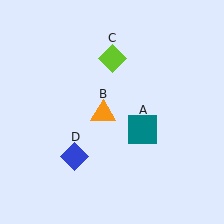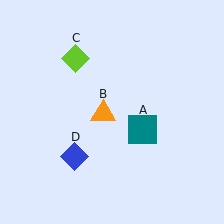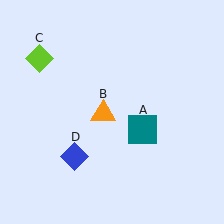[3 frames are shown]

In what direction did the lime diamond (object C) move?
The lime diamond (object C) moved left.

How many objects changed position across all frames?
1 object changed position: lime diamond (object C).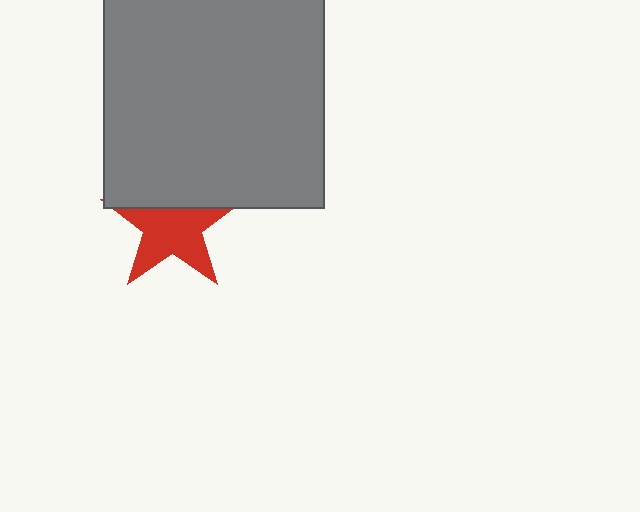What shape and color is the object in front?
The object in front is a gray square.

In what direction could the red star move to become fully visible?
The red star could move down. That would shift it out from behind the gray square entirely.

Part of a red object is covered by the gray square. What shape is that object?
It is a star.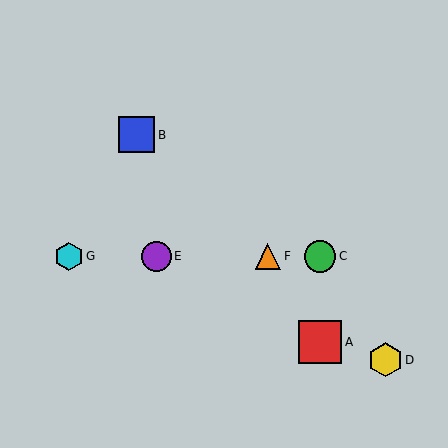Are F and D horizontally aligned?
No, F is at y≈257 and D is at y≈360.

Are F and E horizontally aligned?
Yes, both are at y≈257.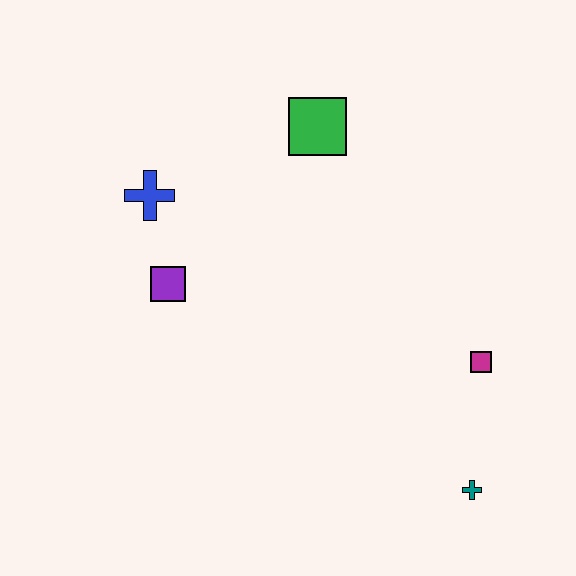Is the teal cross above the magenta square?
No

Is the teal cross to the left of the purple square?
No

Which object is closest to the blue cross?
The purple square is closest to the blue cross.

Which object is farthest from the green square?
The teal cross is farthest from the green square.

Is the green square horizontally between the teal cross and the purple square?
Yes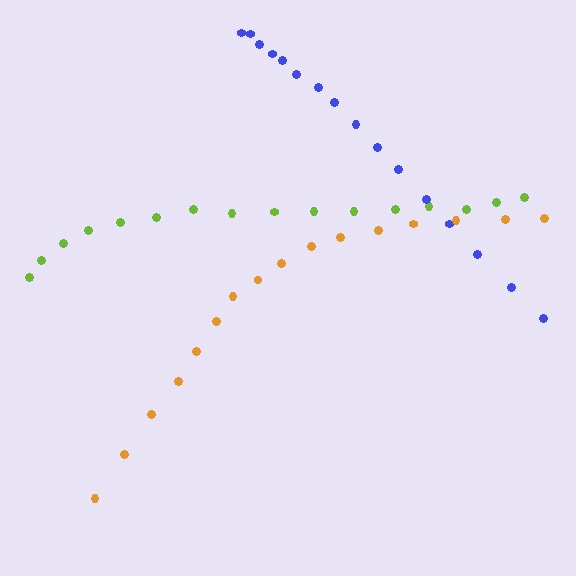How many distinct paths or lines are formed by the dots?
There are 3 distinct paths.